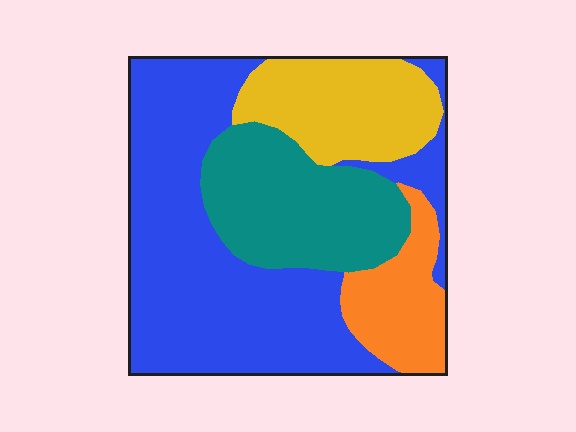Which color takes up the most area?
Blue, at roughly 50%.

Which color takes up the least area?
Orange, at roughly 10%.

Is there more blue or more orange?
Blue.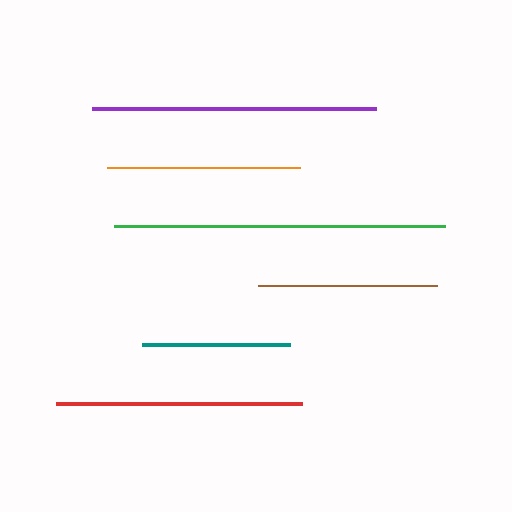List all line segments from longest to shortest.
From longest to shortest: green, purple, red, orange, brown, teal.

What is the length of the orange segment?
The orange segment is approximately 193 pixels long.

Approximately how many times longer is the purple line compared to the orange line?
The purple line is approximately 1.5 times the length of the orange line.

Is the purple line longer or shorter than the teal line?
The purple line is longer than the teal line.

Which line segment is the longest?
The green line is the longest at approximately 331 pixels.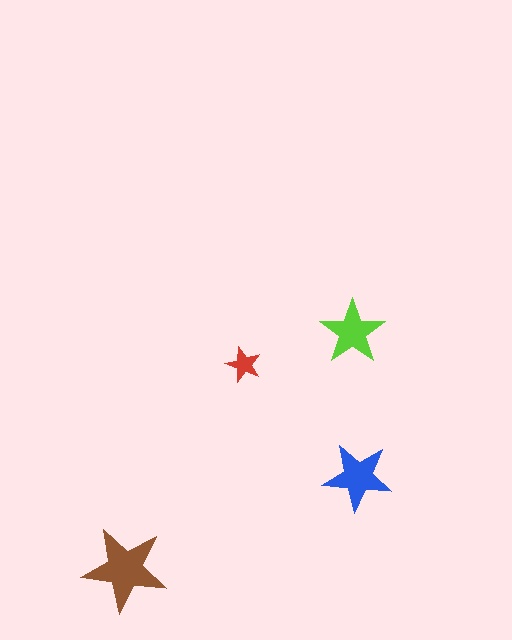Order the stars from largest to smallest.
the brown one, the blue one, the lime one, the red one.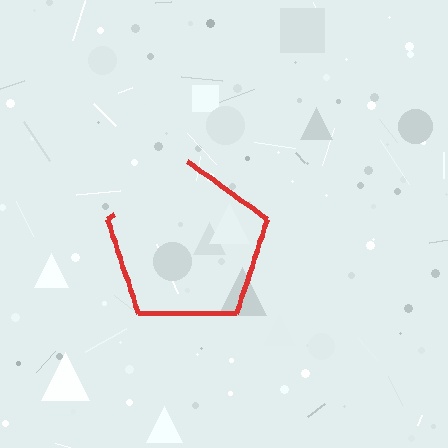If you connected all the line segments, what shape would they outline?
They would outline a pentagon.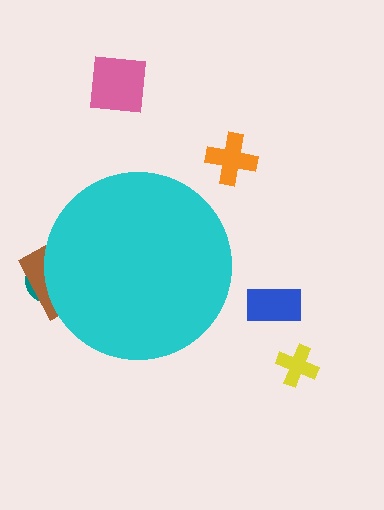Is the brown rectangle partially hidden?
Yes, the brown rectangle is partially hidden behind the cyan circle.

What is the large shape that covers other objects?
A cyan circle.